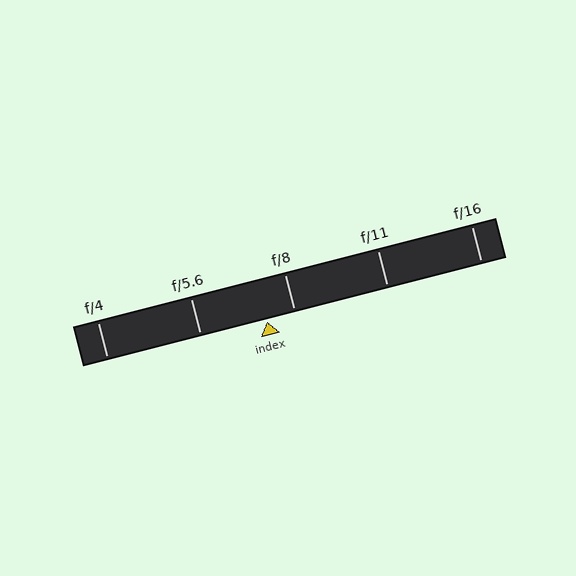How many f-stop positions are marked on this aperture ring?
There are 5 f-stop positions marked.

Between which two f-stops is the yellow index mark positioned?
The index mark is between f/5.6 and f/8.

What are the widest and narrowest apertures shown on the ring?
The widest aperture shown is f/4 and the narrowest is f/16.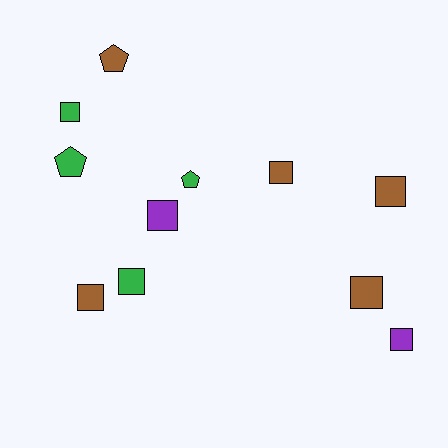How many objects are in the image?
There are 11 objects.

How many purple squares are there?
There are 2 purple squares.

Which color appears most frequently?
Brown, with 5 objects.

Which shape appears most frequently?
Square, with 8 objects.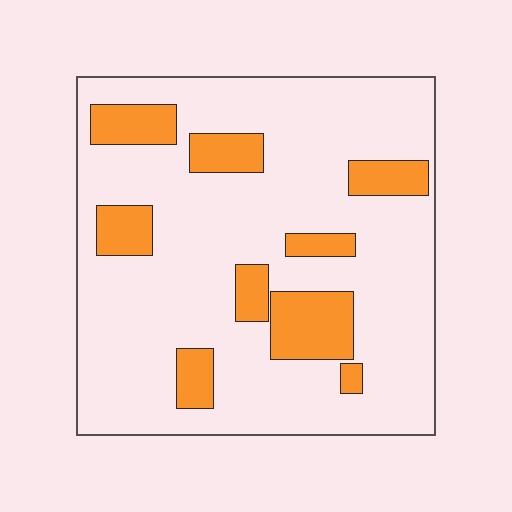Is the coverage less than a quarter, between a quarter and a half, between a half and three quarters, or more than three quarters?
Less than a quarter.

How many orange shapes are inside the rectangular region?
9.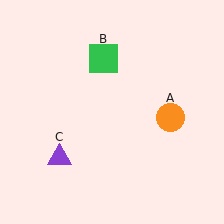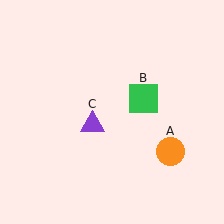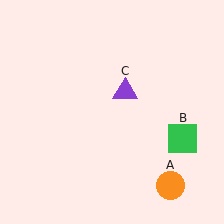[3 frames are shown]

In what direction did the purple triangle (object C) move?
The purple triangle (object C) moved up and to the right.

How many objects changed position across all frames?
3 objects changed position: orange circle (object A), green square (object B), purple triangle (object C).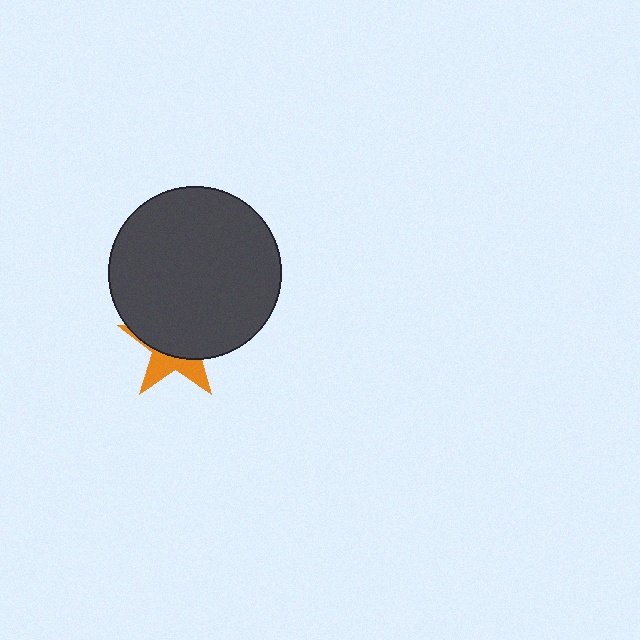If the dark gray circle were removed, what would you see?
You would see the complete orange star.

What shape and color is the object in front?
The object in front is a dark gray circle.